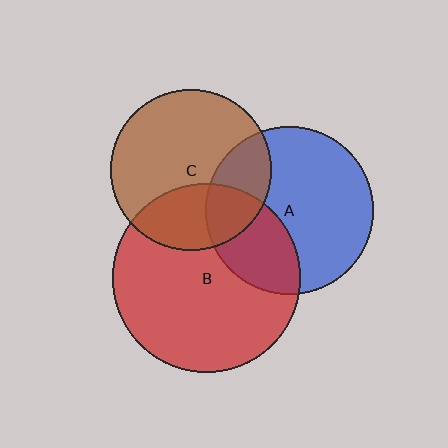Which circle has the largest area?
Circle B (red).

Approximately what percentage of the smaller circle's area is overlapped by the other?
Approximately 25%.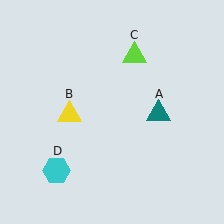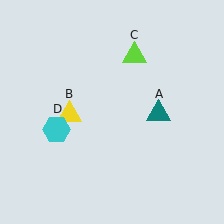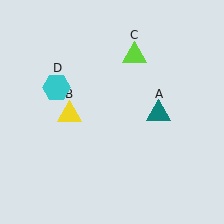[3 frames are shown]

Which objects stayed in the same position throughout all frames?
Teal triangle (object A) and yellow triangle (object B) and lime triangle (object C) remained stationary.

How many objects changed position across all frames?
1 object changed position: cyan hexagon (object D).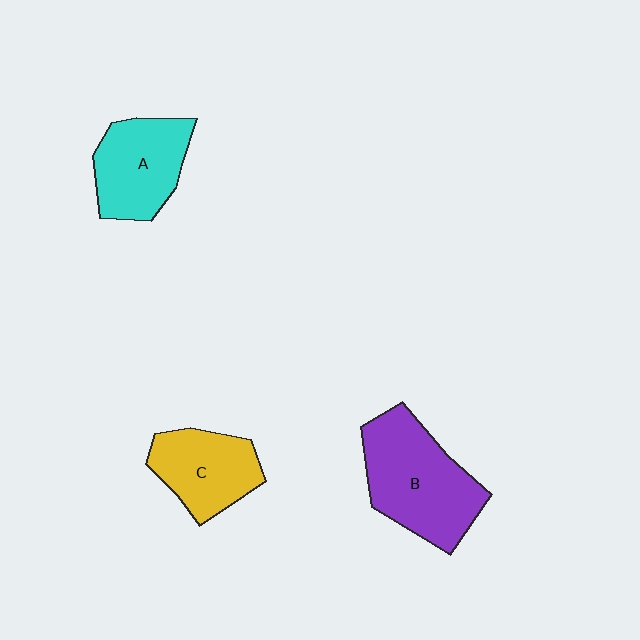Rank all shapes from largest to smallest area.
From largest to smallest: B (purple), A (cyan), C (yellow).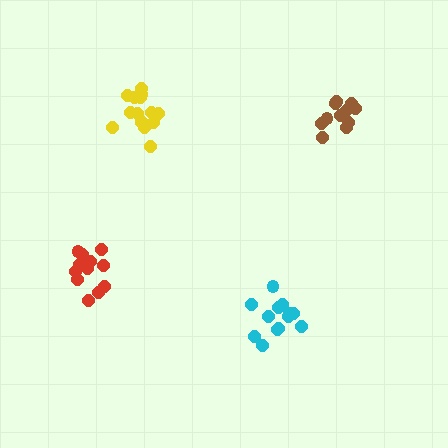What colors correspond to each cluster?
The clusters are colored: red, cyan, yellow, brown.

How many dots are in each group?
Group 1: 13 dots, Group 2: 13 dots, Group 3: 15 dots, Group 4: 11 dots (52 total).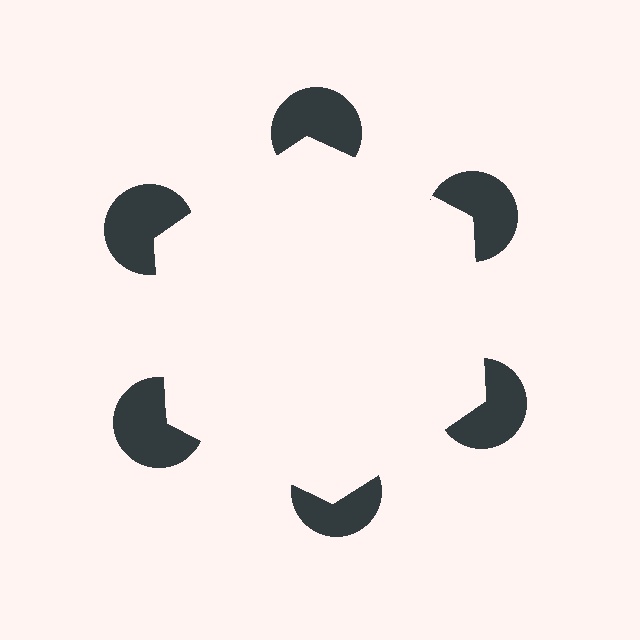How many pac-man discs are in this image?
There are 6 — one at each vertex of the illusory hexagon.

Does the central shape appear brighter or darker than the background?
It typically appears slightly brighter than the background, even though no actual brightness change is drawn.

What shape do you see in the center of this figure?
An illusory hexagon — its edges are inferred from the aligned wedge cuts in the pac-man discs, not physically drawn.